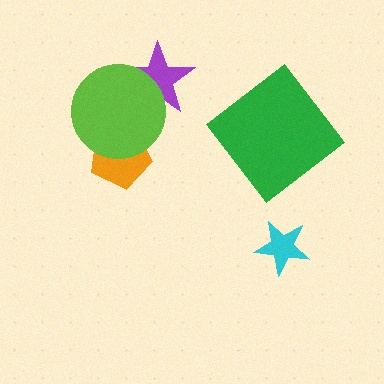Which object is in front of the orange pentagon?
The lime circle is in front of the orange pentagon.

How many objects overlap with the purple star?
1 object overlaps with the purple star.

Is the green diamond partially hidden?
No, no other shape covers it.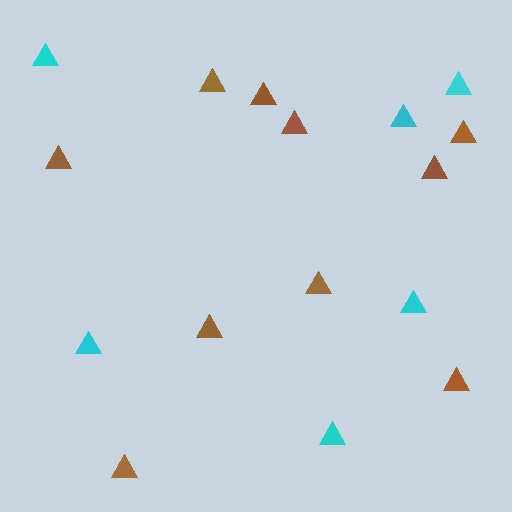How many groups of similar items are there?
There are 2 groups: one group of cyan triangles (6) and one group of brown triangles (10).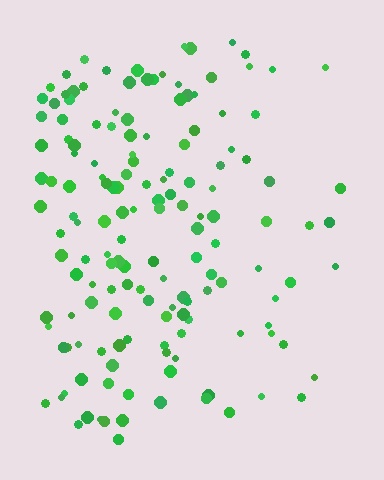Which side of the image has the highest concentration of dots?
The left.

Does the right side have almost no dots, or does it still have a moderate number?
Still a moderate number, just noticeably fewer than the left.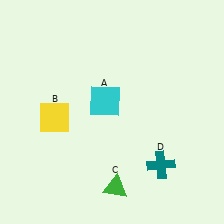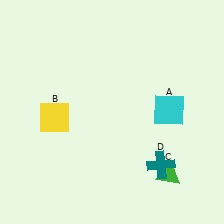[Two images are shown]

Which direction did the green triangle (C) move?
The green triangle (C) moved right.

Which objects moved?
The objects that moved are: the cyan square (A), the green triangle (C).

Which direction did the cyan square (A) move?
The cyan square (A) moved right.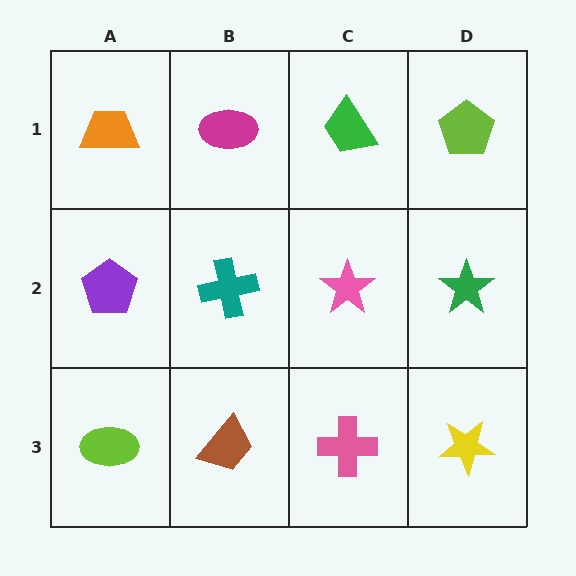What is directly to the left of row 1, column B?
An orange trapezoid.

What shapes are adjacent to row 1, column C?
A pink star (row 2, column C), a magenta ellipse (row 1, column B), a lime pentagon (row 1, column D).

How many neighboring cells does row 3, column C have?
3.